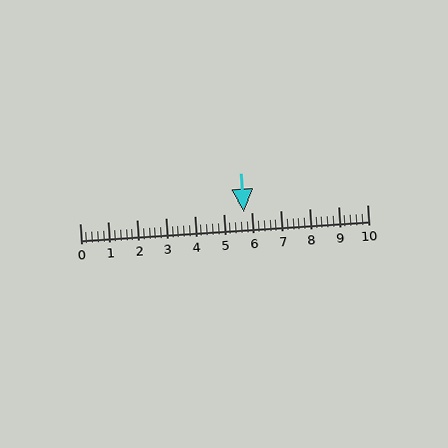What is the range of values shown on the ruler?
The ruler shows values from 0 to 10.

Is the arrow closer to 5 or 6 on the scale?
The arrow is closer to 6.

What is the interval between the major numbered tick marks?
The major tick marks are spaced 1 units apart.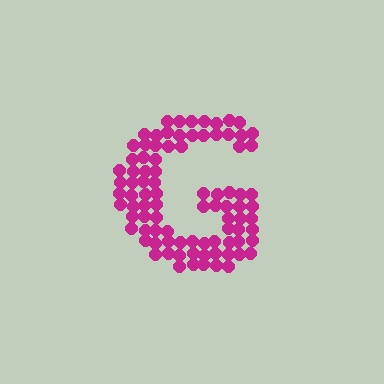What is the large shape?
The large shape is the letter G.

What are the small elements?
The small elements are circles.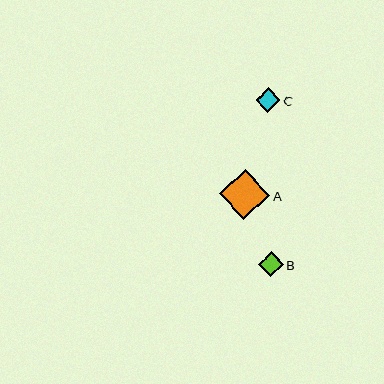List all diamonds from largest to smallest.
From largest to smallest: A, B, C.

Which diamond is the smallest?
Diamond C is the smallest with a size of approximately 24 pixels.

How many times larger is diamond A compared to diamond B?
Diamond A is approximately 2.0 times the size of diamond B.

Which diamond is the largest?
Diamond A is the largest with a size of approximately 50 pixels.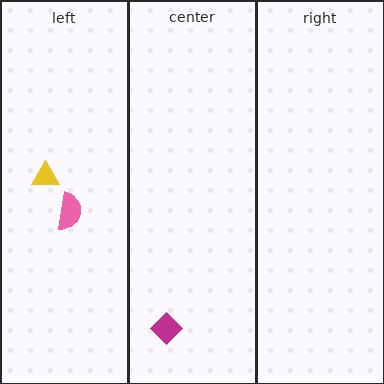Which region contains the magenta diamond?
The center region.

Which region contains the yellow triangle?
The left region.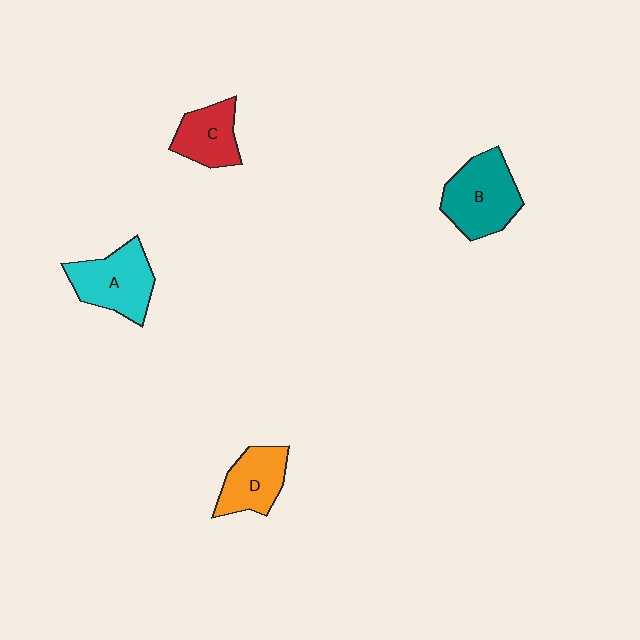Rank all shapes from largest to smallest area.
From largest to smallest: B (teal), A (cyan), D (orange), C (red).